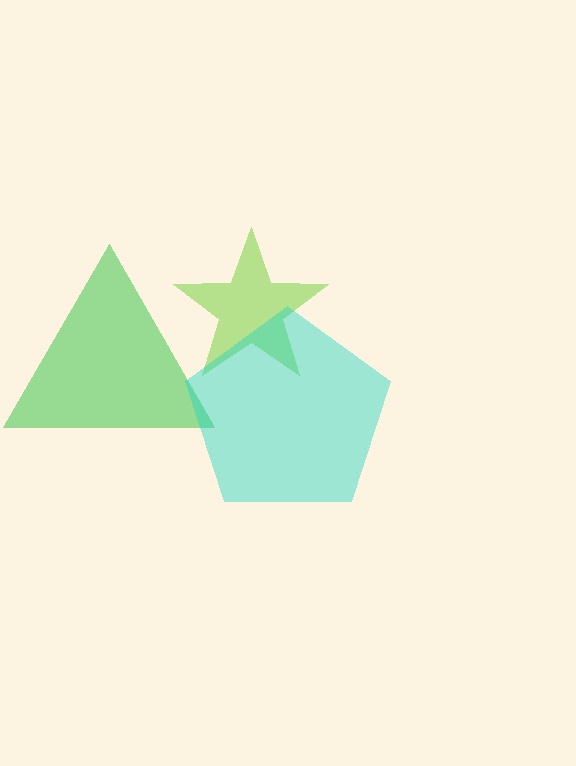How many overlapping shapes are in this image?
There are 3 overlapping shapes in the image.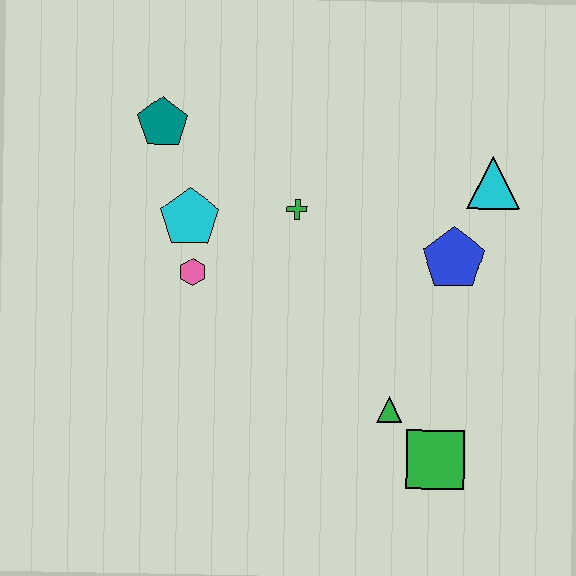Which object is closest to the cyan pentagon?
The pink hexagon is closest to the cyan pentagon.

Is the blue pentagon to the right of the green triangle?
Yes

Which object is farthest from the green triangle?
The teal pentagon is farthest from the green triangle.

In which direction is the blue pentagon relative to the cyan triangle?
The blue pentagon is below the cyan triangle.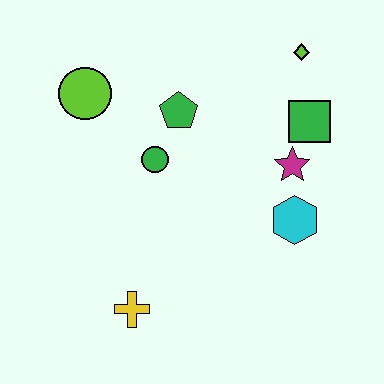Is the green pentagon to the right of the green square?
No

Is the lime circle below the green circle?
No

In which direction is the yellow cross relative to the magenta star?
The yellow cross is to the left of the magenta star.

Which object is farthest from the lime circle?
The cyan hexagon is farthest from the lime circle.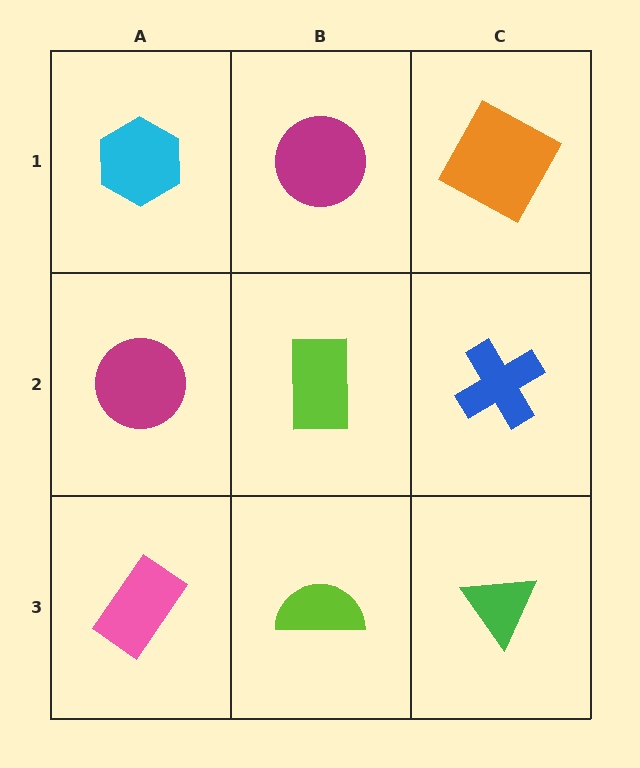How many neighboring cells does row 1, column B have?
3.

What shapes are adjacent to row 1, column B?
A lime rectangle (row 2, column B), a cyan hexagon (row 1, column A), an orange square (row 1, column C).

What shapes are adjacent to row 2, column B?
A magenta circle (row 1, column B), a lime semicircle (row 3, column B), a magenta circle (row 2, column A), a blue cross (row 2, column C).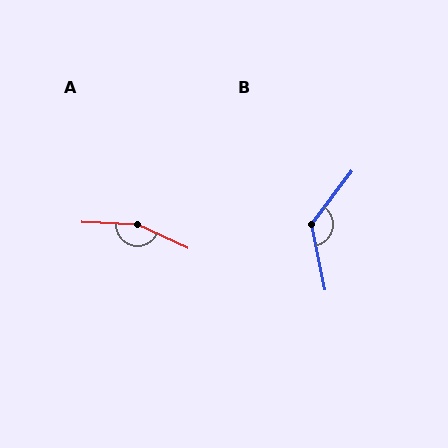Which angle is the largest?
A, at approximately 157 degrees.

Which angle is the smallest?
B, at approximately 132 degrees.